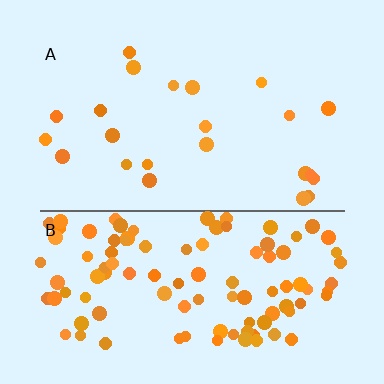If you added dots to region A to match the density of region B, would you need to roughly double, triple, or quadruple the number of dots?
Approximately quadruple.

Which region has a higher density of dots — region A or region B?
B (the bottom).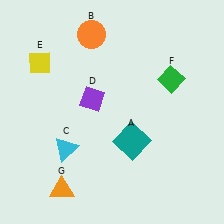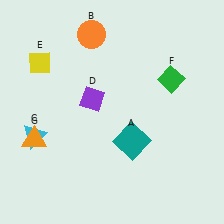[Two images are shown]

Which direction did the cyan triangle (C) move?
The cyan triangle (C) moved left.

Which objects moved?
The objects that moved are: the cyan triangle (C), the orange triangle (G).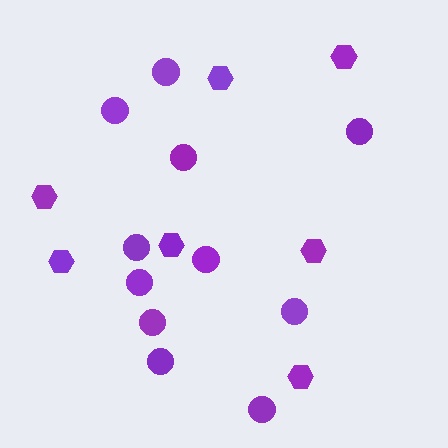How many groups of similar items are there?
There are 2 groups: one group of hexagons (7) and one group of circles (11).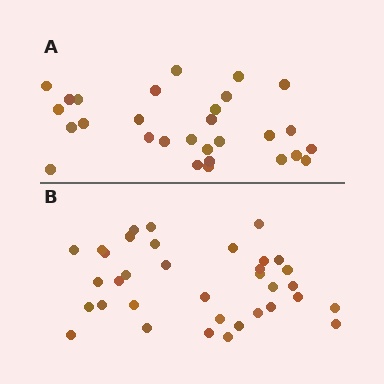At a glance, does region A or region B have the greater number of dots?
Region B (the bottom region) has more dots.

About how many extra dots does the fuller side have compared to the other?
Region B has about 6 more dots than region A.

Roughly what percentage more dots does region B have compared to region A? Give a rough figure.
About 20% more.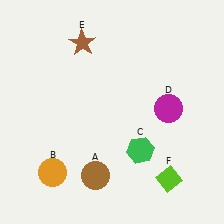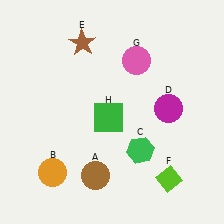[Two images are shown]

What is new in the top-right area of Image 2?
A pink circle (G) was added in the top-right area of Image 2.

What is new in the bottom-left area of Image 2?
A green square (H) was added in the bottom-left area of Image 2.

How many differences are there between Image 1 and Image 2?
There are 2 differences between the two images.